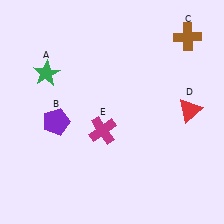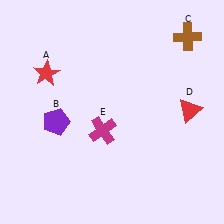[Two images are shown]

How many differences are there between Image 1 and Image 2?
There is 1 difference between the two images.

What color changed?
The star (A) changed from green in Image 1 to red in Image 2.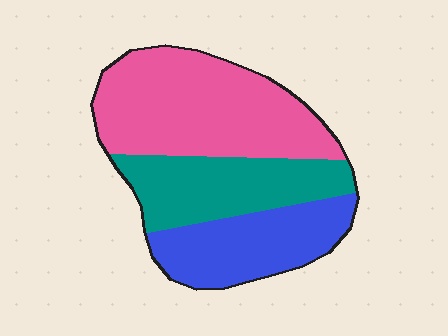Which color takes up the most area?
Pink, at roughly 45%.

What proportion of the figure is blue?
Blue takes up about one quarter (1/4) of the figure.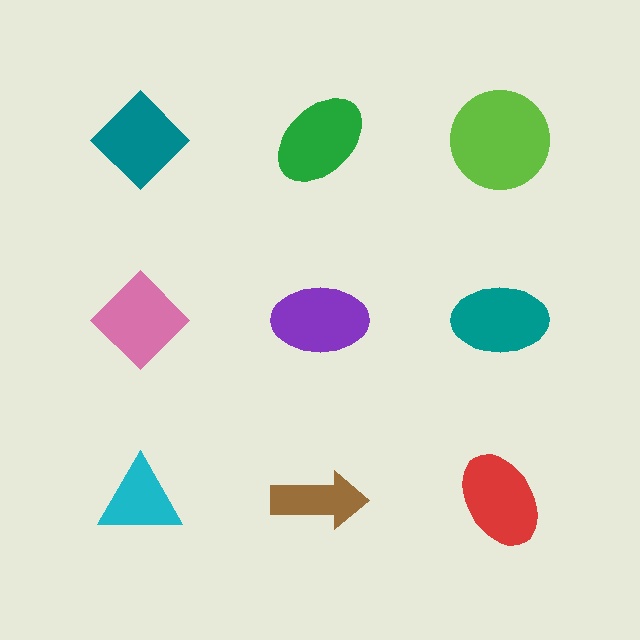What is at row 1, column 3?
A lime circle.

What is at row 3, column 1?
A cyan triangle.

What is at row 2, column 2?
A purple ellipse.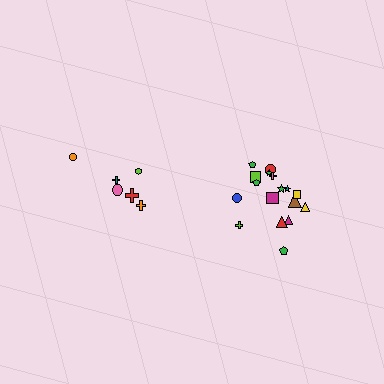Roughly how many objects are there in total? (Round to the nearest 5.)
Roughly 25 objects in total.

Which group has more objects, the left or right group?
The right group.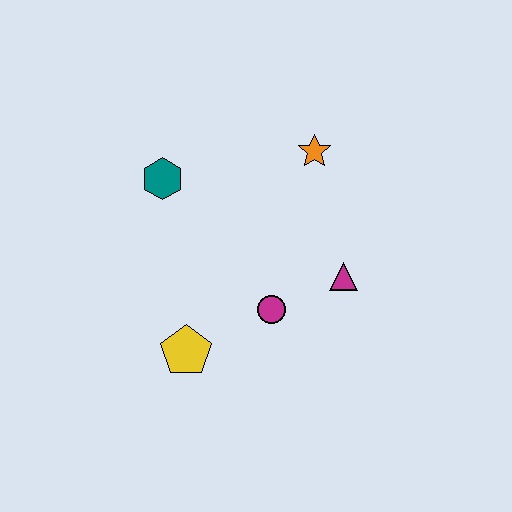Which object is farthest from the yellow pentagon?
The orange star is farthest from the yellow pentagon.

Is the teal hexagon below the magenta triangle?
No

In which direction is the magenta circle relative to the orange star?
The magenta circle is below the orange star.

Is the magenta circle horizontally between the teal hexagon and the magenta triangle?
Yes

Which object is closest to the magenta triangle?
The magenta circle is closest to the magenta triangle.